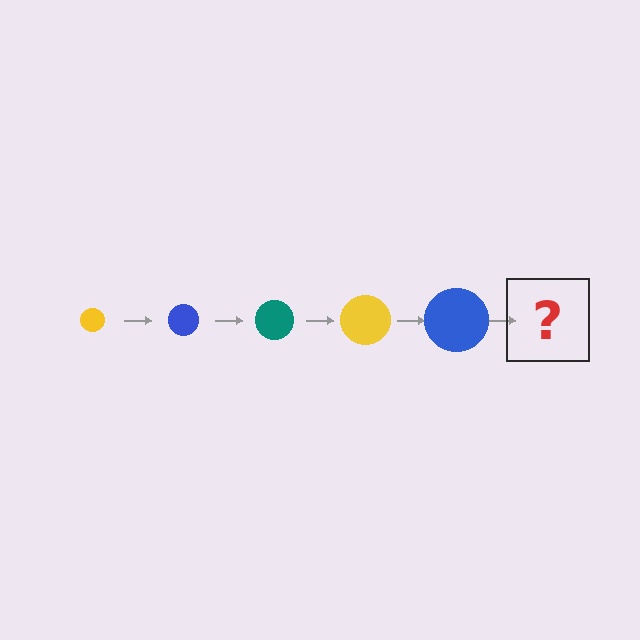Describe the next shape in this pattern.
It should be a teal circle, larger than the previous one.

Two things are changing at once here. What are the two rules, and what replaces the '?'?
The two rules are that the circle grows larger each step and the color cycles through yellow, blue, and teal. The '?' should be a teal circle, larger than the previous one.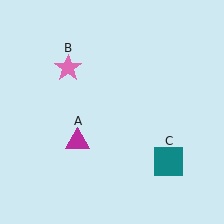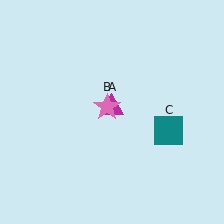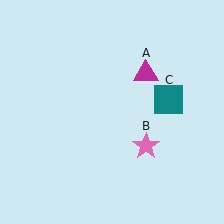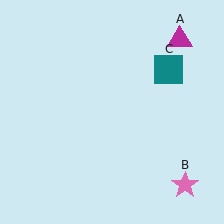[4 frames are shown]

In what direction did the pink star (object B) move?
The pink star (object B) moved down and to the right.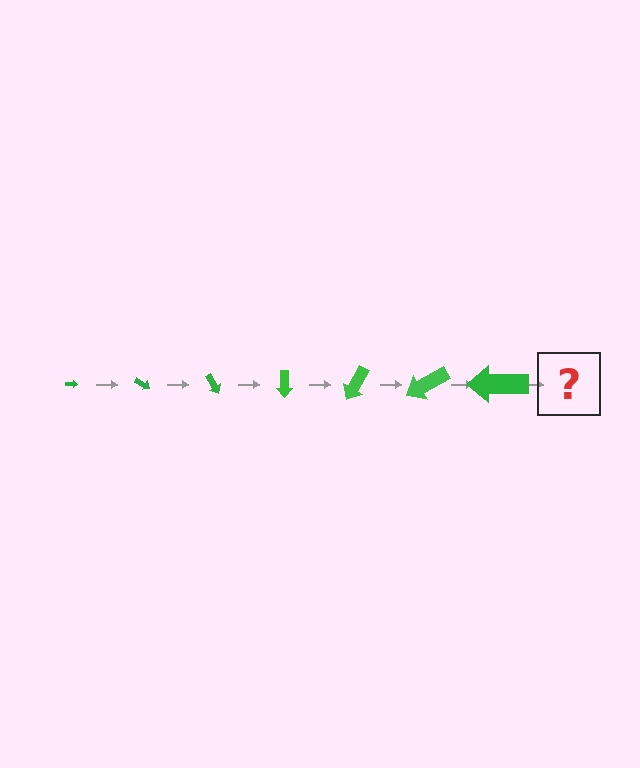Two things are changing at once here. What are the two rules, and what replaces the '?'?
The two rules are that the arrow grows larger each step and it rotates 30 degrees each step. The '?' should be an arrow, larger than the previous one and rotated 210 degrees from the start.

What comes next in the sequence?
The next element should be an arrow, larger than the previous one and rotated 210 degrees from the start.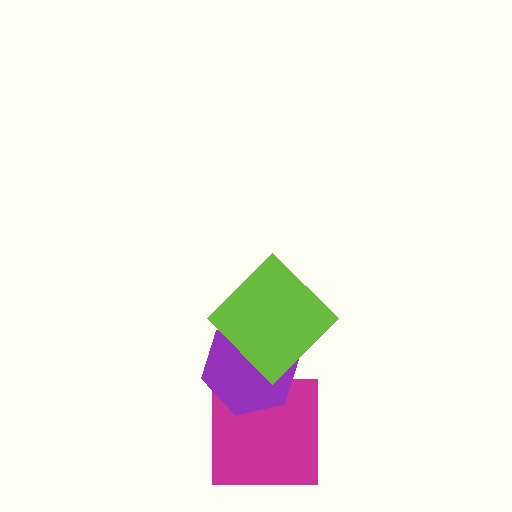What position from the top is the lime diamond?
The lime diamond is 1st from the top.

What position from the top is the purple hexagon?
The purple hexagon is 2nd from the top.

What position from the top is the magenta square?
The magenta square is 3rd from the top.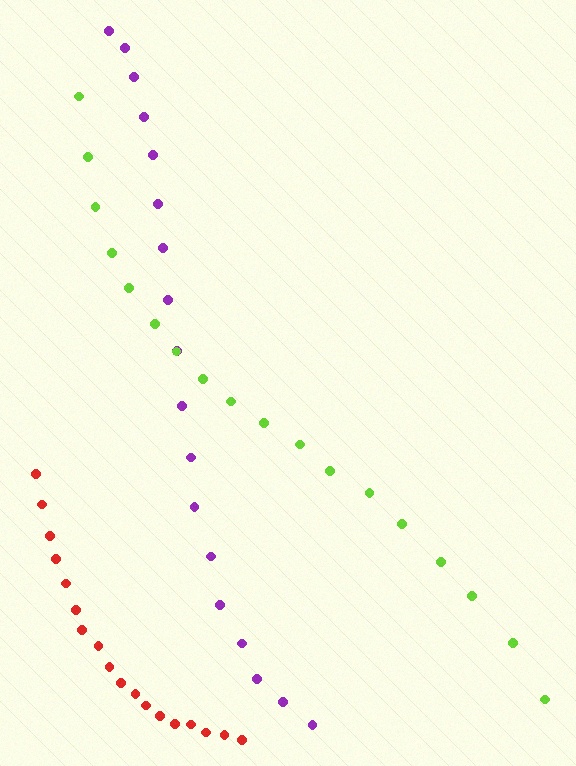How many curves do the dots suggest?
There are 3 distinct paths.